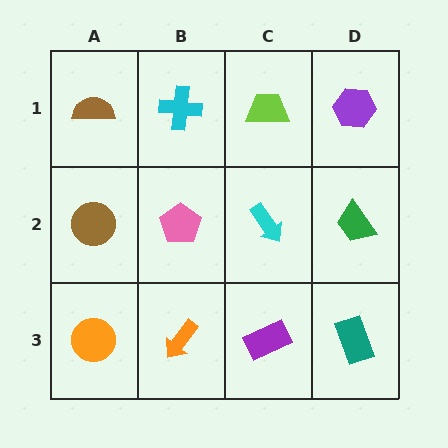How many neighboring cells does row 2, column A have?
3.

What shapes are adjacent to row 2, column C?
A lime trapezoid (row 1, column C), a purple rectangle (row 3, column C), a pink pentagon (row 2, column B), a green trapezoid (row 2, column D).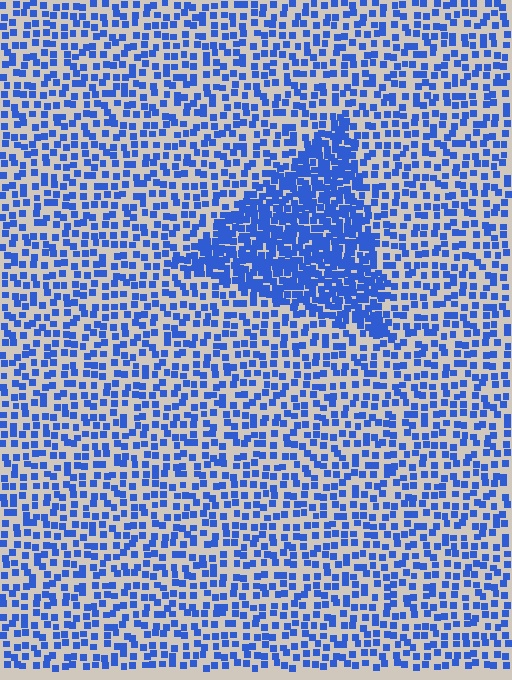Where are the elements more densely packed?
The elements are more densely packed inside the triangle boundary.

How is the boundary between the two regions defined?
The boundary is defined by a change in element density (approximately 2.3x ratio). All elements are the same color, size, and shape.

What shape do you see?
I see a triangle.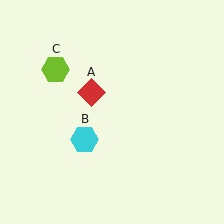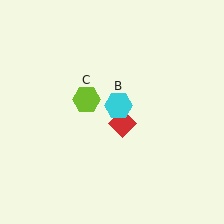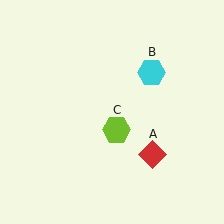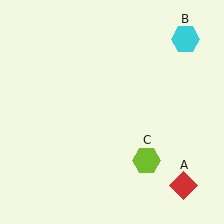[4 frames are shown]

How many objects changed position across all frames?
3 objects changed position: red diamond (object A), cyan hexagon (object B), lime hexagon (object C).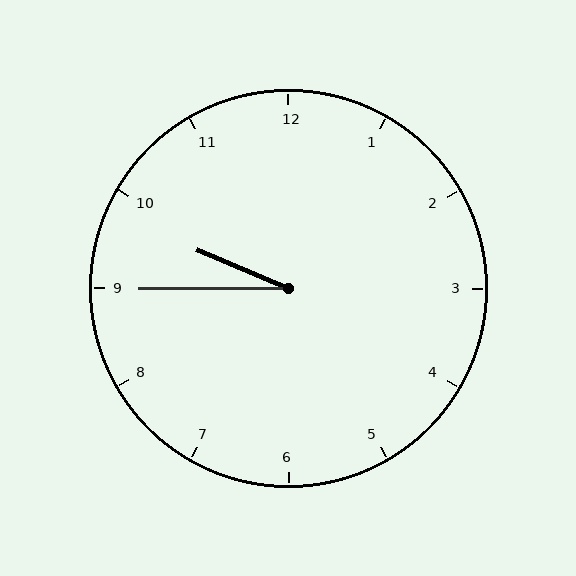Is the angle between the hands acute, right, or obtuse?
It is acute.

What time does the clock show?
9:45.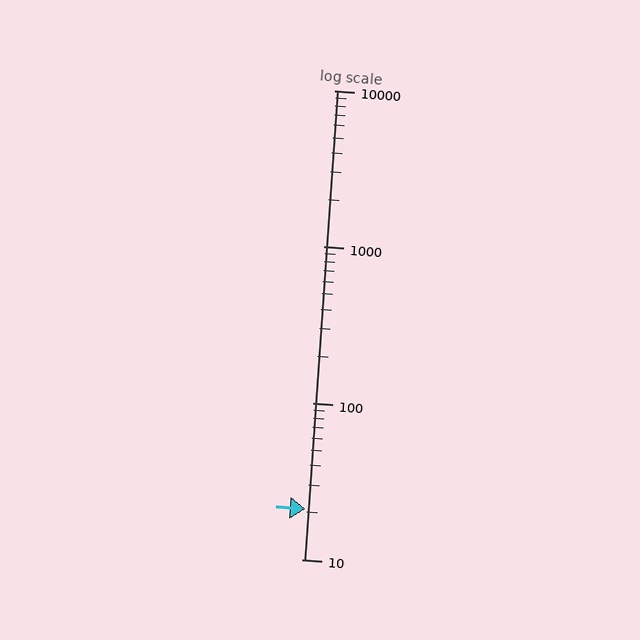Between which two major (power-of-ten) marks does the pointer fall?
The pointer is between 10 and 100.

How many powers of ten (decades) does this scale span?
The scale spans 3 decades, from 10 to 10000.